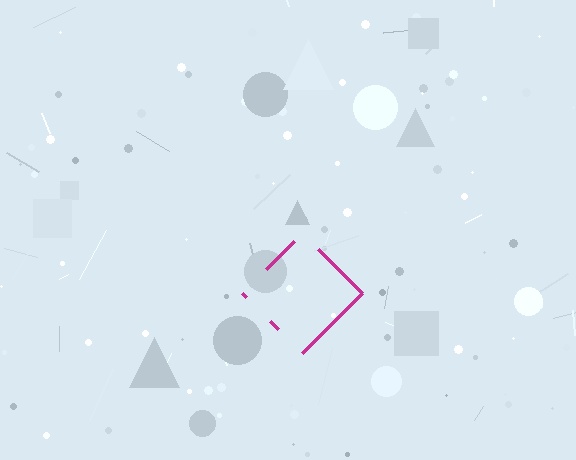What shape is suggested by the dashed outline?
The dashed outline suggests a diamond.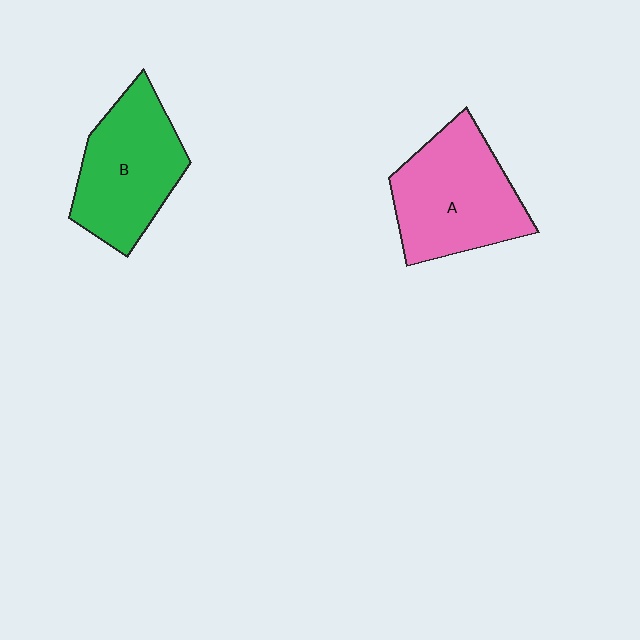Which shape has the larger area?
Shape A (pink).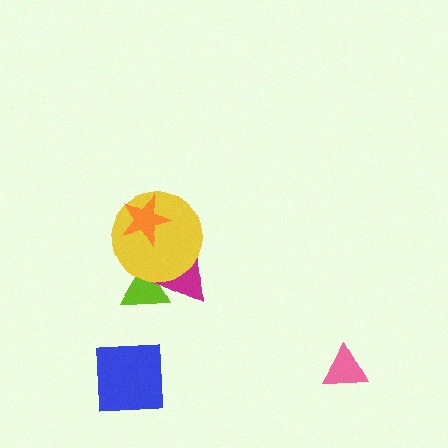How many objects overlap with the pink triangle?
0 objects overlap with the pink triangle.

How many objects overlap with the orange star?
1 object overlaps with the orange star.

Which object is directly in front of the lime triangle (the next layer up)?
The magenta triangle is directly in front of the lime triangle.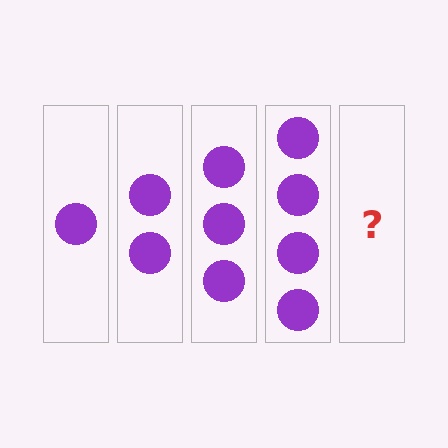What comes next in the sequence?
The next element should be 5 circles.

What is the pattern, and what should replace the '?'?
The pattern is that each step adds one more circle. The '?' should be 5 circles.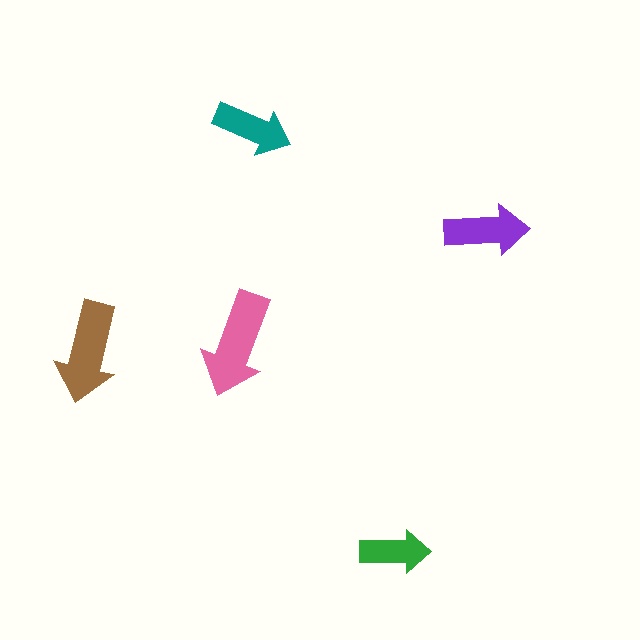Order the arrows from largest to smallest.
the pink one, the brown one, the purple one, the teal one, the green one.